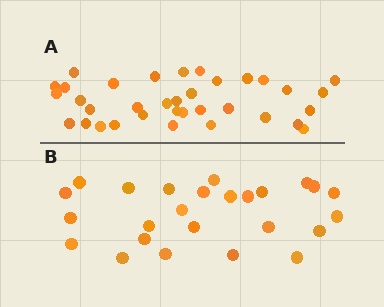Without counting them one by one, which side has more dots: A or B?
Region A (the top region) has more dots.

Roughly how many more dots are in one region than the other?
Region A has roughly 10 or so more dots than region B.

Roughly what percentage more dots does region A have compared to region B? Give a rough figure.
About 40% more.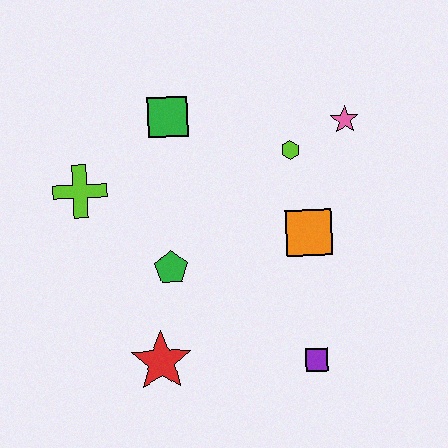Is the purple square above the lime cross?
No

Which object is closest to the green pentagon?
The red star is closest to the green pentagon.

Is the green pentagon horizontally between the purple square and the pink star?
No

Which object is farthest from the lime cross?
The purple square is farthest from the lime cross.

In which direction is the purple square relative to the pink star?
The purple square is below the pink star.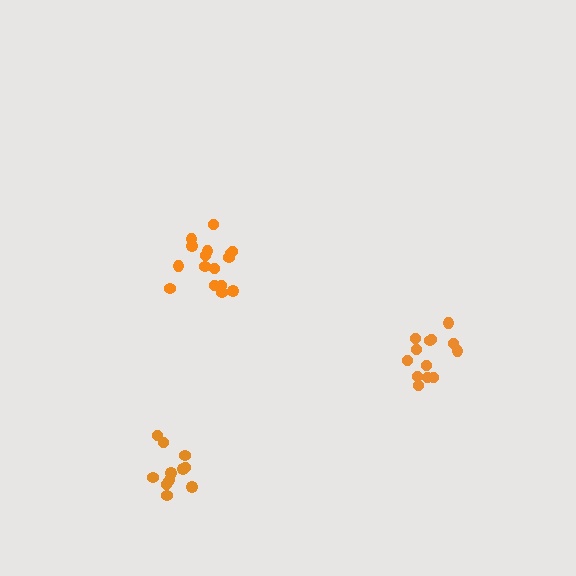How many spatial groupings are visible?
There are 3 spatial groupings.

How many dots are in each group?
Group 1: 13 dots, Group 2: 16 dots, Group 3: 12 dots (41 total).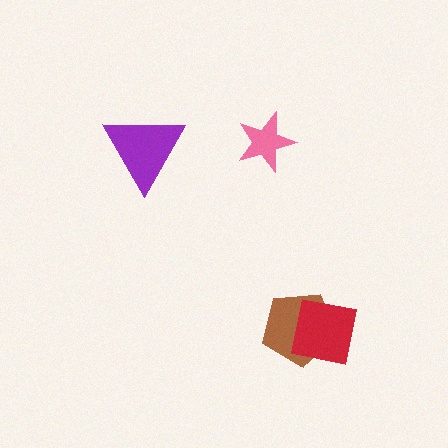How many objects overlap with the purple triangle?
0 objects overlap with the purple triangle.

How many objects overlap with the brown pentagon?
1 object overlaps with the brown pentagon.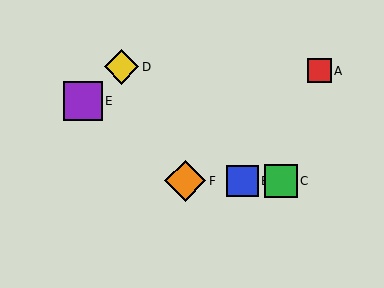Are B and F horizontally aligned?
Yes, both are at y≈181.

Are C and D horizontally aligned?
No, C is at y≈181 and D is at y≈67.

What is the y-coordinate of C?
Object C is at y≈181.